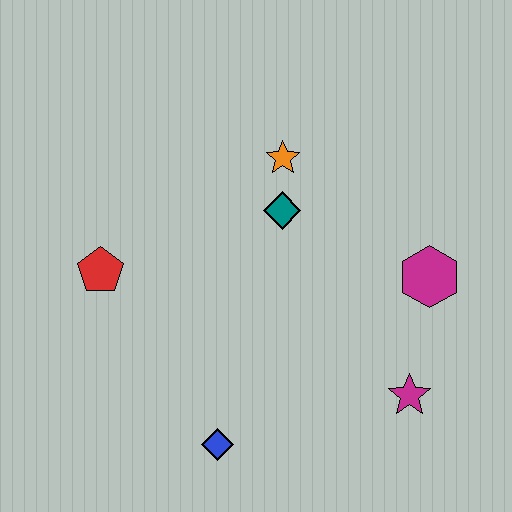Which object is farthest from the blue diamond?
The orange star is farthest from the blue diamond.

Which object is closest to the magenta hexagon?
The magenta star is closest to the magenta hexagon.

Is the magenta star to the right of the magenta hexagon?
No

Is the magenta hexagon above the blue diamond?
Yes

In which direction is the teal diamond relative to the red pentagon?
The teal diamond is to the right of the red pentagon.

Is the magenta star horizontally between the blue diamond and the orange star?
No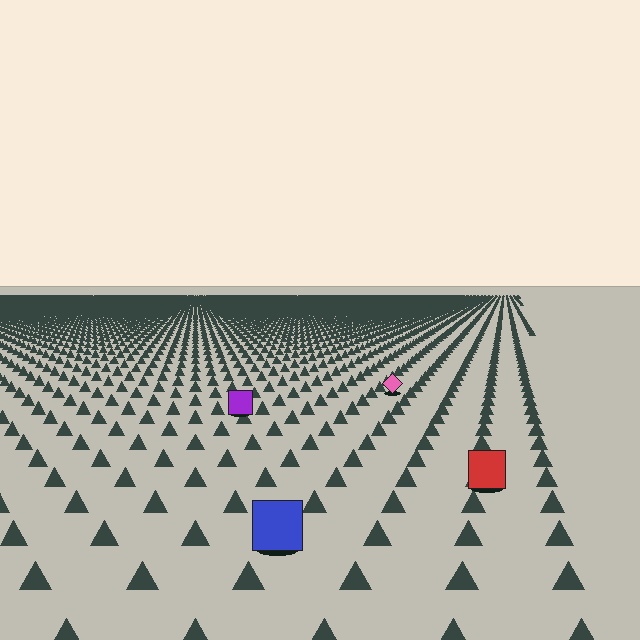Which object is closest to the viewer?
The blue square is closest. The texture marks near it are larger and more spread out.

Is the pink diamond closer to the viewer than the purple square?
No. The purple square is closer — you can tell from the texture gradient: the ground texture is coarser near it.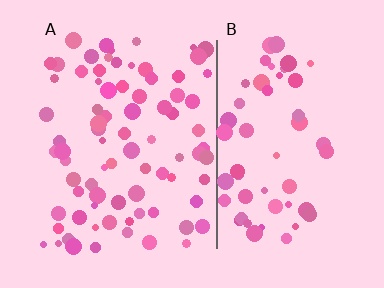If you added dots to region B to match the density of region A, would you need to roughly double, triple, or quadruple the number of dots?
Approximately double.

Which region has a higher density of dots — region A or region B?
A (the left).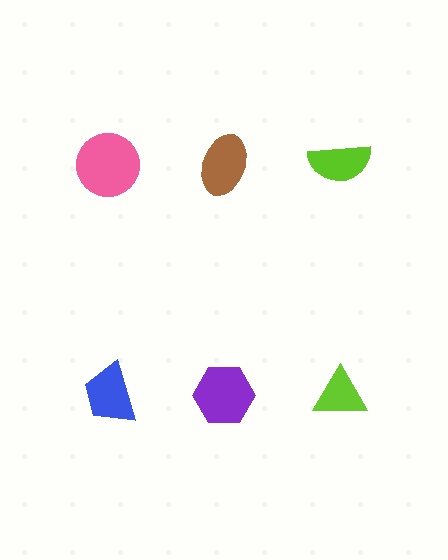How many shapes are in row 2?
3 shapes.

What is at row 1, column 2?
A brown ellipse.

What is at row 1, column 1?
A pink circle.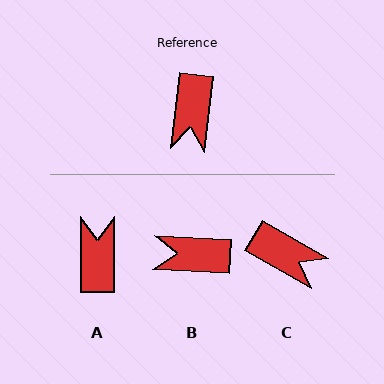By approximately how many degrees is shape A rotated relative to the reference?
Approximately 173 degrees clockwise.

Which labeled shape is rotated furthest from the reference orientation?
A, about 173 degrees away.